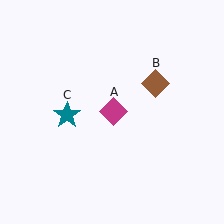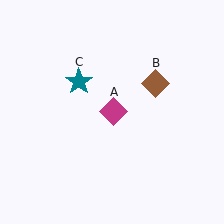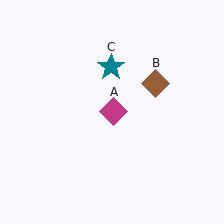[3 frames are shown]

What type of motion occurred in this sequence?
The teal star (object C) rotated clockwise around the center of the scene.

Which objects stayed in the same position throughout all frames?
Magenta diamond (object A) and brown diamond (object B) remained stationary.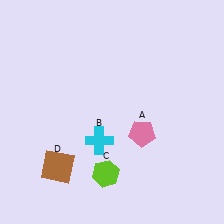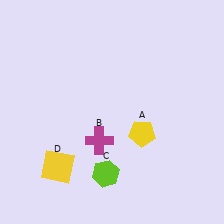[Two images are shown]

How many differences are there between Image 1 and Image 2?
There are 3 differences between the two images.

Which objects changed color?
A changed from pink to yellow. B changed from cyan to magenta. D changed from brown to yellow.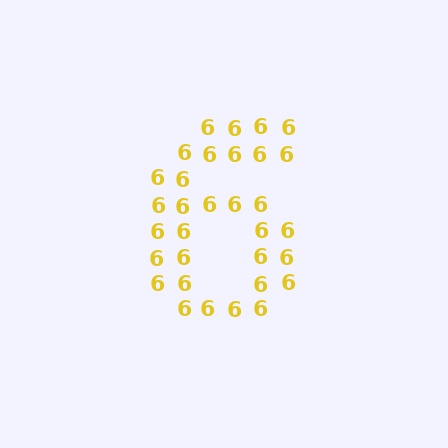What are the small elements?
The small elements are digit 6's.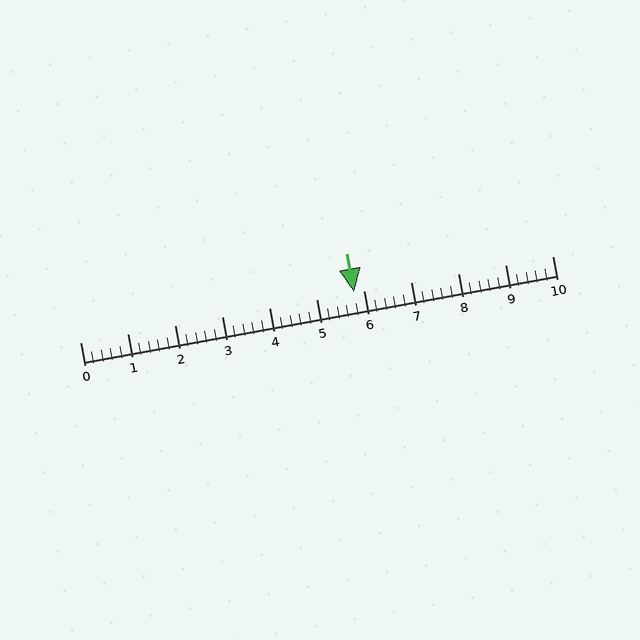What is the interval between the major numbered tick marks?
The major tick marks are spaced 1 units apart.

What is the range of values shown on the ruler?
The ruler shows values from 0 to 10.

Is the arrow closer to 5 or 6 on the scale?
The arrow is closer to 6.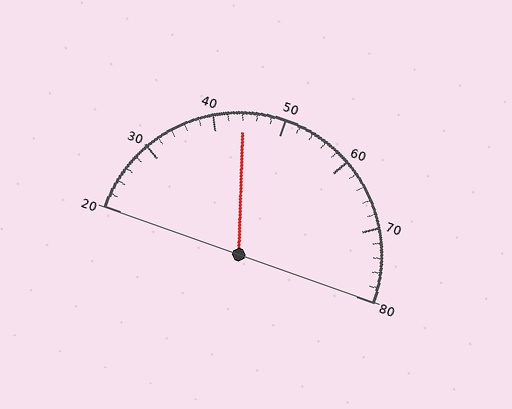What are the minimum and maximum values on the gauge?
The gauge ranges from 20 to 80.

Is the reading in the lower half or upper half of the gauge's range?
The reading is in the lower half of the range (20 to 80).